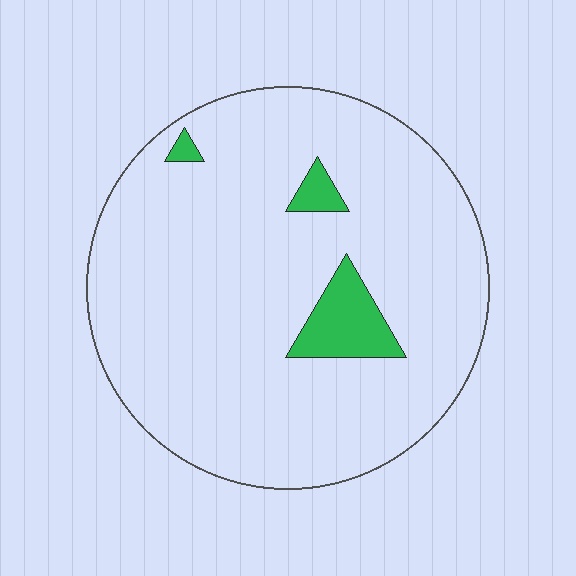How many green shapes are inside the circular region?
3.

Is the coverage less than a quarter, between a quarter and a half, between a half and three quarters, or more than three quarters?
Less than a quarter.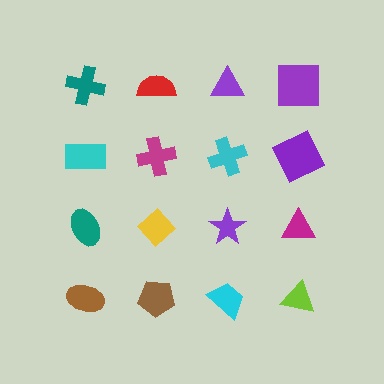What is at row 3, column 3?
A purple star.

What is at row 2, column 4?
A purple square.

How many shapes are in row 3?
4 shapes.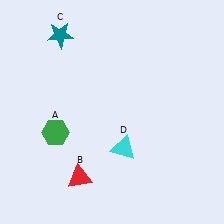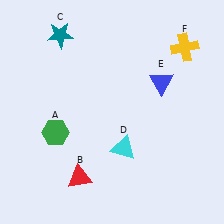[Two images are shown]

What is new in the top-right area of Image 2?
A yellow cross (F) was added in the top-right area of Image 2.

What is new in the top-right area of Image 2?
A blue triangle (E) was added in the top-right area of Image 2.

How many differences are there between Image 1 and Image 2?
There are 2 differences between the two images.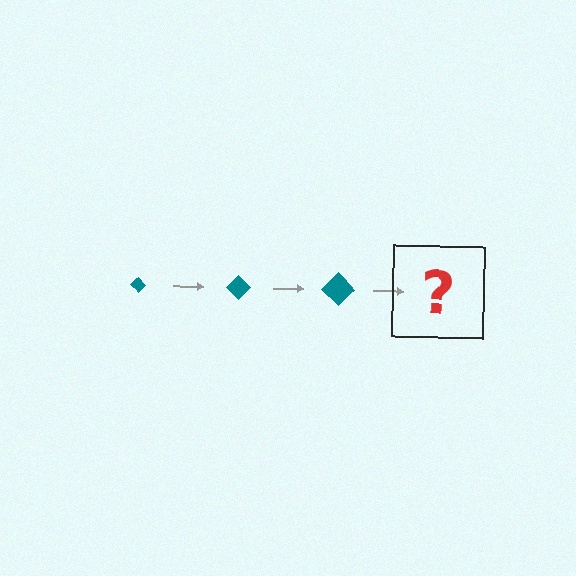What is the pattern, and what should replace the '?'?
The pattern is that the diamond gets progressively larger each step. The '?' should be a teal diamond, larger than the previous one.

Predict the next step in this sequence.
The next step is a teal diamond, larger than the previous one.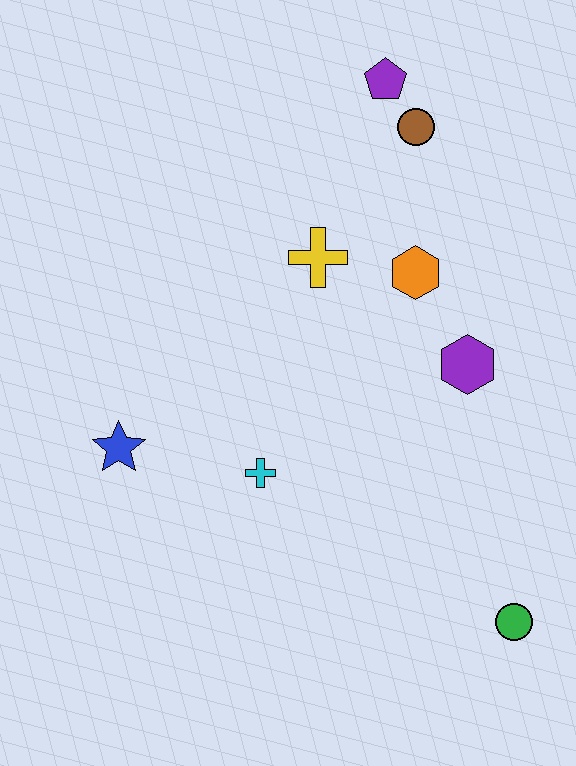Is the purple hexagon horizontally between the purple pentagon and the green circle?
Yes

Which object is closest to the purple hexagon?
The orange hexagon is closest to the purple hexagon.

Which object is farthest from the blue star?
The purple pentagon is farthest from the blue star.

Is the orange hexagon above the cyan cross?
Yes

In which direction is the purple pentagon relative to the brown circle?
The purple pentagon is above the brown circle.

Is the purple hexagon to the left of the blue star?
No